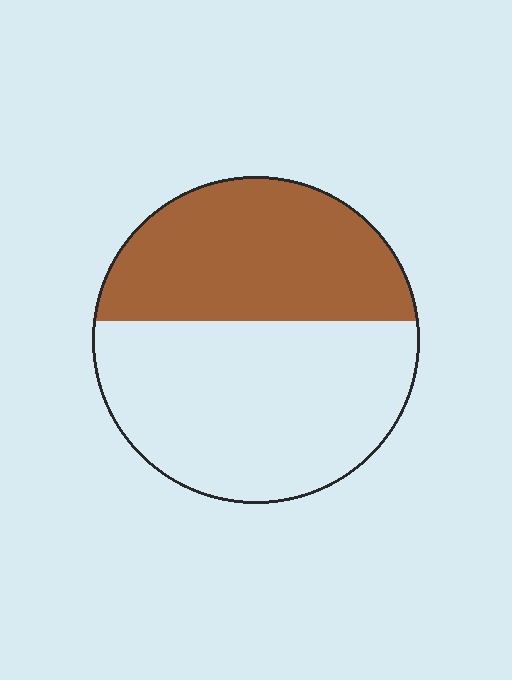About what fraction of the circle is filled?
About two fifths (2/5).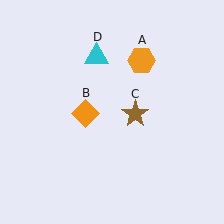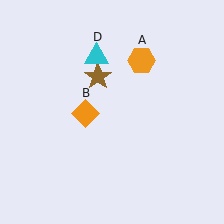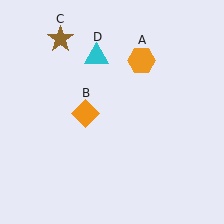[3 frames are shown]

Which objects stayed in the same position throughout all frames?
Orange hexagon (object A) and orange diamond (object B) and cyan triangle (object D) remained stationary.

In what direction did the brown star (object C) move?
The brown star (object C) moved up and to the left.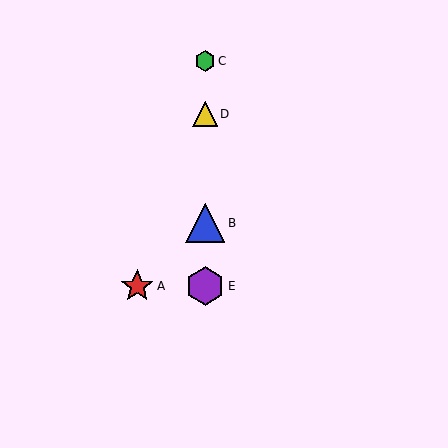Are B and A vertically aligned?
No, B is at x≈205 and A is at x≈137.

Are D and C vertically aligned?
Yes, both are at x≈205.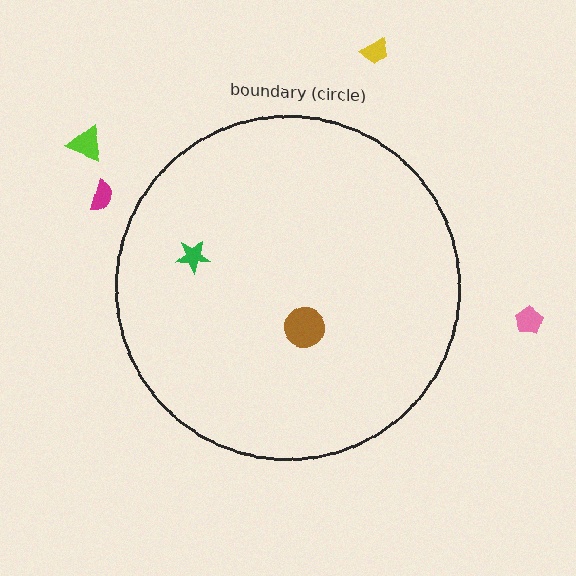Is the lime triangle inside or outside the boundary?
Outside.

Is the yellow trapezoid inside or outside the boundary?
Outside.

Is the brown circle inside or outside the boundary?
Inside.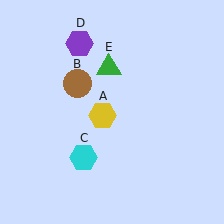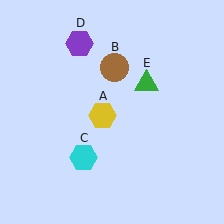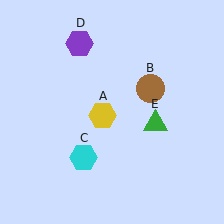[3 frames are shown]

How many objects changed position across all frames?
2 objects changed position: brown circle (object B), green triangle (object E).